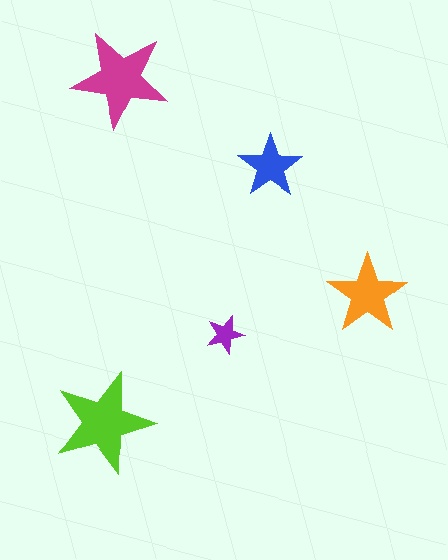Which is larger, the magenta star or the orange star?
The magenta one.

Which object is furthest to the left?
The lime star is leftmost.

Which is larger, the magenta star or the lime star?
The lime one.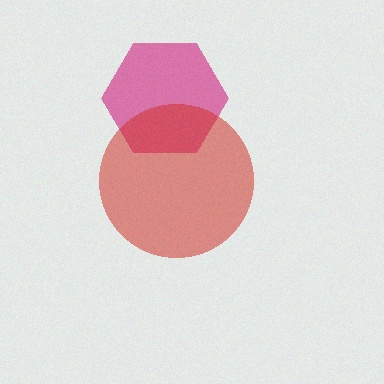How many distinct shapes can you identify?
There are 2 distinct shapes: a magenta hexagon, a red circle.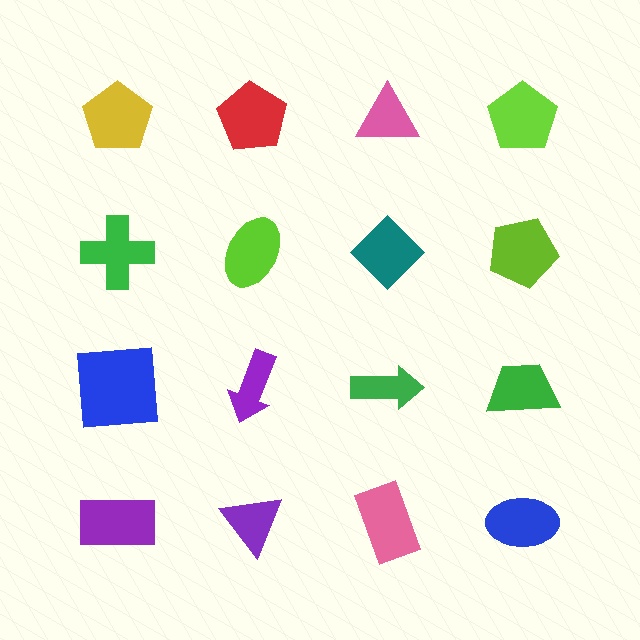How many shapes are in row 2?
4 shapes.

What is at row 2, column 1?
A green cross.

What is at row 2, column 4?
A lime pentagon.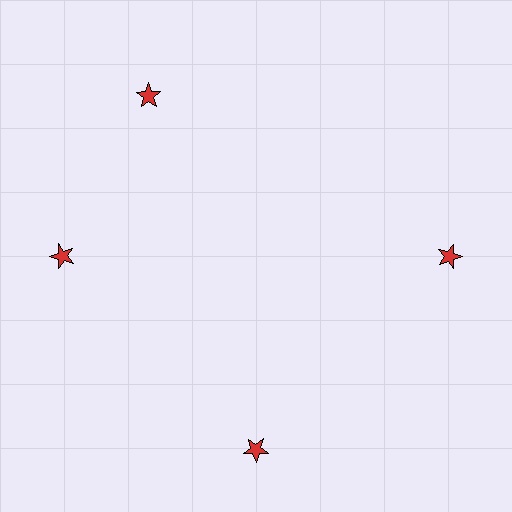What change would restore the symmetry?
The symmetry would be restored by rotating it back into even spacing with its neighbors so that all 4 stars sit at equal angles and equal distance from the center.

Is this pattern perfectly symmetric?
No. The 4 red stars are arranged in a ring, but one element near the 12 o'clock position is rotated out of alignment along the ring, breaking the 4-fold rotational symmetry.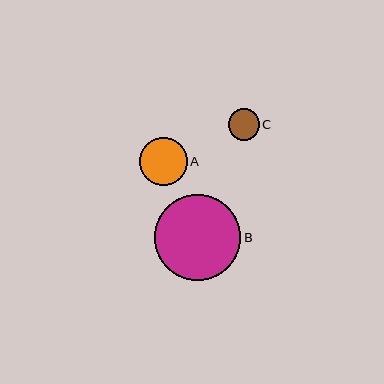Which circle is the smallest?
Circle C is the smallest with a size of approximately 31 pixels.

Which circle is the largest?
Circle B is the largest with a size of approximately 86 pixels.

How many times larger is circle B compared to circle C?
Circle B is approximately 2.8 times the size of circle C.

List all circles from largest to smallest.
From largest to smallest: B, A, C.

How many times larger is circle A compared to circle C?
Circle A is approximately 1.5 times the size of circle C.